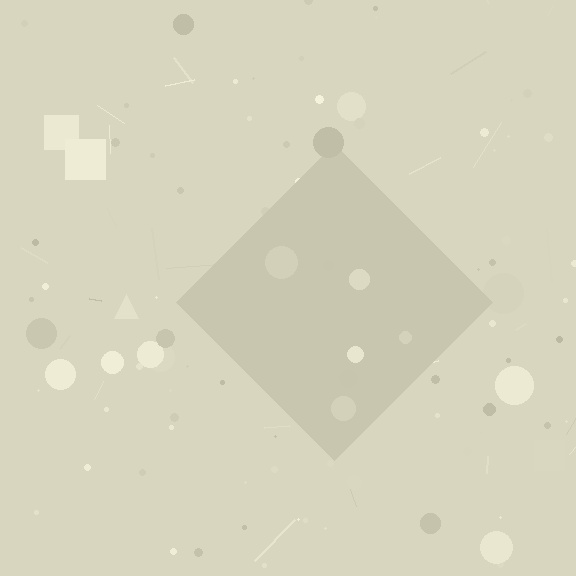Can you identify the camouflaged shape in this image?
The camouflaged shape is a diamond.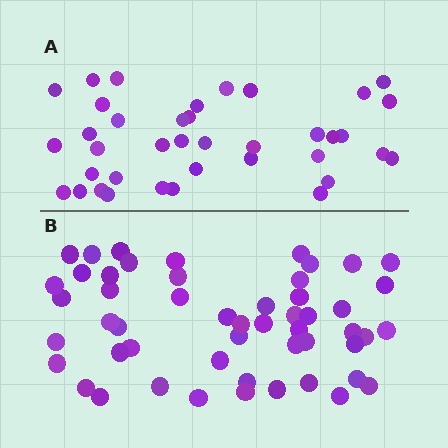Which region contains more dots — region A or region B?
Region B (the bottom region) has more dots.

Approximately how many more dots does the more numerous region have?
Region B has approximately 15 more dots than region A.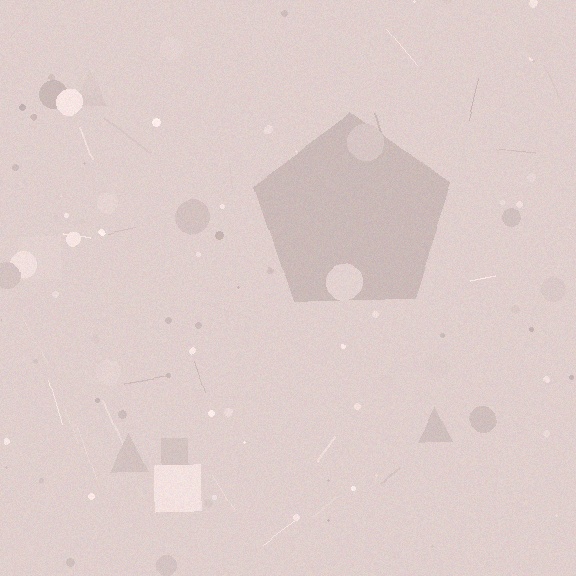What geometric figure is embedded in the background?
A pentagon is embedded in the background.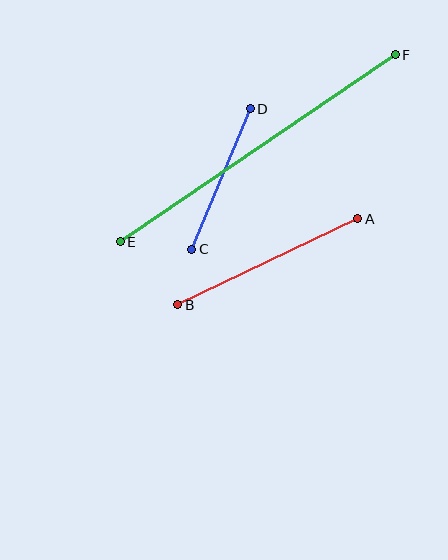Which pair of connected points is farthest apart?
Points E and F are farthest apart.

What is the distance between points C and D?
The distance is approximately 153 pixels.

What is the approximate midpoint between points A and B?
The midpoint is at approximately (268, 262) pixels.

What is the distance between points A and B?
The distance is approximately 200 pixels.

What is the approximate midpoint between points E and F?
The midpoint is at approximately (258, 148) pixels.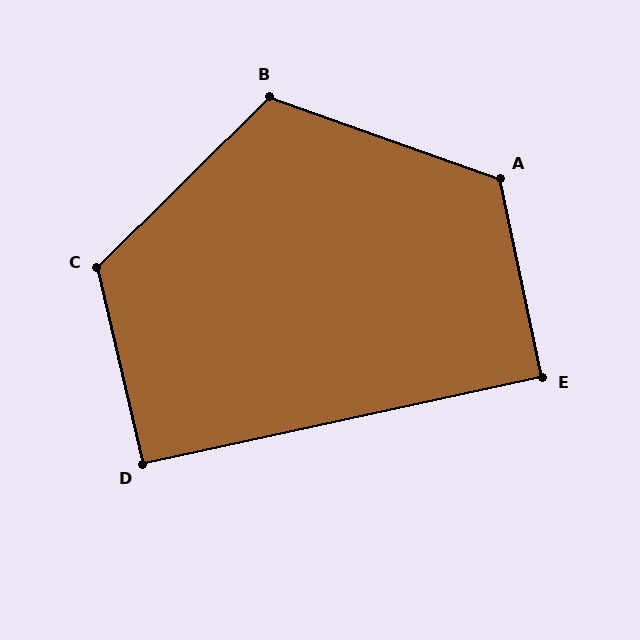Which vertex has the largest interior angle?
C, at approximately 122 degrees.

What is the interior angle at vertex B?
Approximately 116 degrees (obtuse).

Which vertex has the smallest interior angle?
E, at approximately 90 degrees.